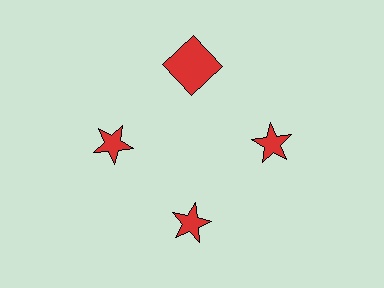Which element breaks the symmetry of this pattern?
The red square at roughly the 12 o'clock position breaks the symmetry. All other shapes are red stars.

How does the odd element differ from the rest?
It has a different shape: square instead of star.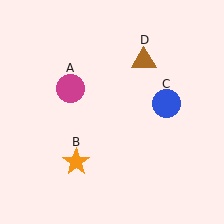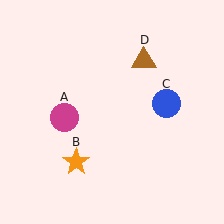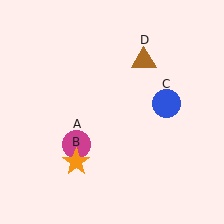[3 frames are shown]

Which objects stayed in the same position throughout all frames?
Orange star (object B) and blue circle (object C) and brown triangle (object D) remained stationary.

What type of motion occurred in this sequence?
The magenta circle (object A) rotated counterclockwise around the center of the scene.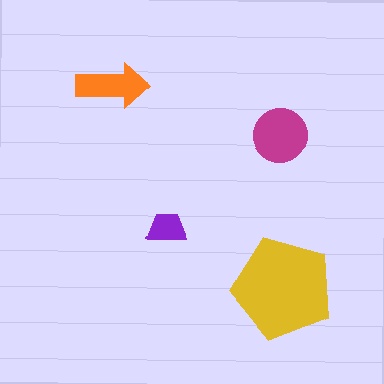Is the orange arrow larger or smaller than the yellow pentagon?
Smaller.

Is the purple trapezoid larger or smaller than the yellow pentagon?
Smaller.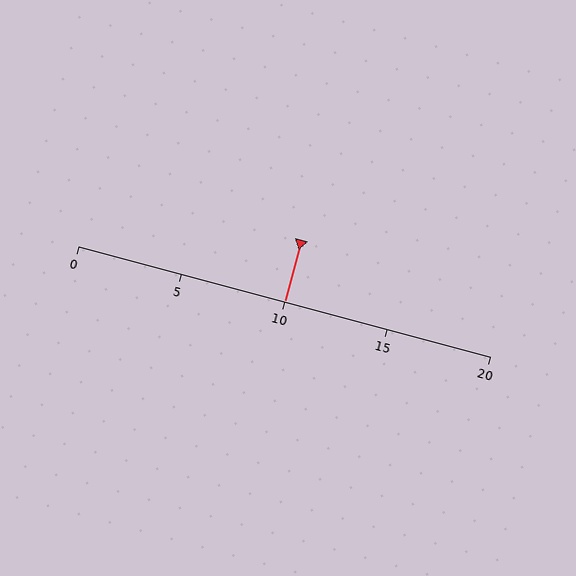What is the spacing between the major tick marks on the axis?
The major ticks are spaced 5 apart.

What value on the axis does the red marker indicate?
The marker indicates approximately 10.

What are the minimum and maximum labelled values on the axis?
The axis runs from 0 to 20.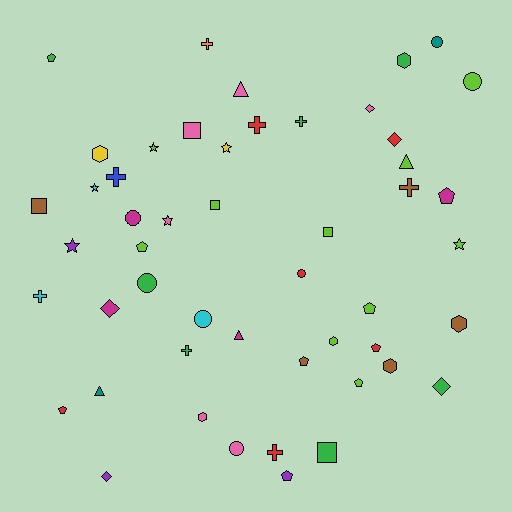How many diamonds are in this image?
There are 5 diamonds.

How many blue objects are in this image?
There is 1 blue object.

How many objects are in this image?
There are 50 objects.